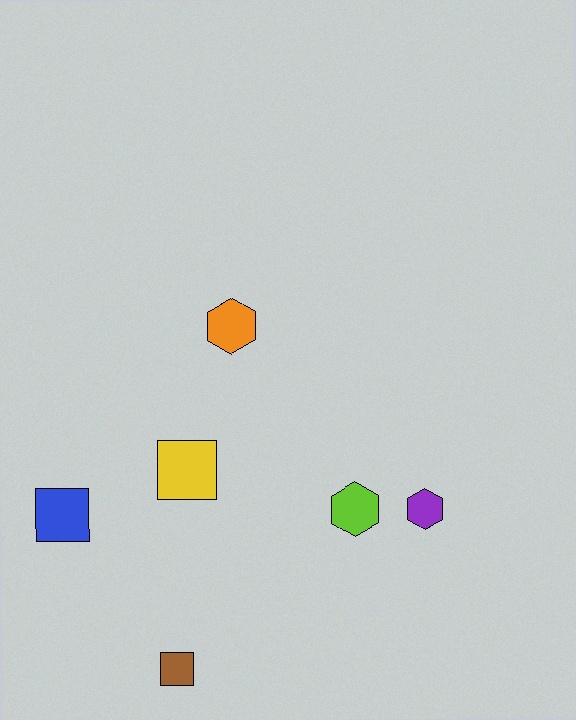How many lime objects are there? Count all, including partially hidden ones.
There is 1 lime object.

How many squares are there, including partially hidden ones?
There are 3 squares.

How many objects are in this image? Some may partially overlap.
There are 6 objects.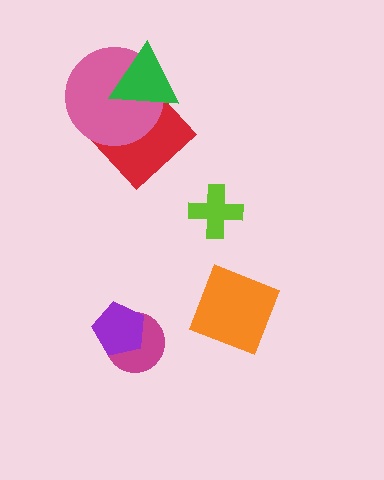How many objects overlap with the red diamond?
2 objects overlap with the red diamond.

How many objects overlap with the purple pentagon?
1 object overlaps with the purple pentagon.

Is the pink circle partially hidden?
Yes, it is partially covered by another shape.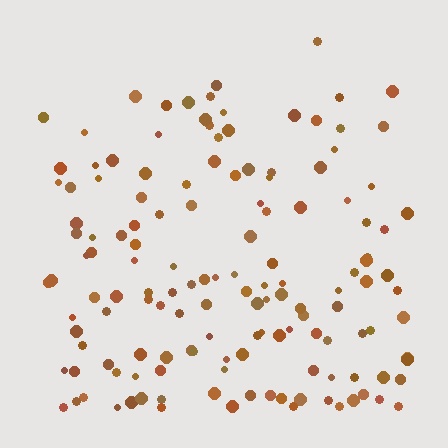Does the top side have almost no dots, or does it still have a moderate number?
Still a moderate number, just noticeably fewer than the bottom.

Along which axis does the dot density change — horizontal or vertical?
Vertical.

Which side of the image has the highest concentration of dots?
The bottom.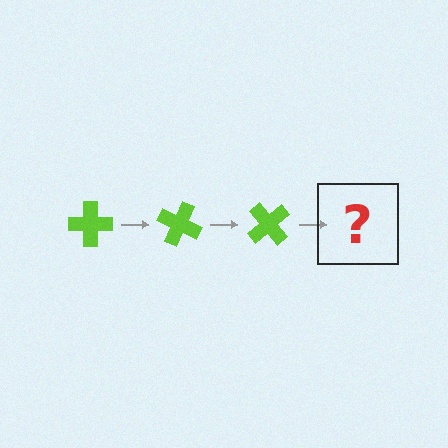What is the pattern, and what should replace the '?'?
The pattern is that the cross rotates 25 degrees each step. The '?' should be a lime cross rotated 75 degrees.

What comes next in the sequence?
The next element should be a lime cross rotated 75 degrees.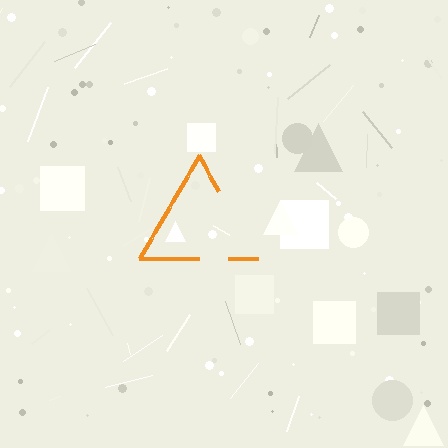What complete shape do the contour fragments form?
The contour fragments form a triangle.